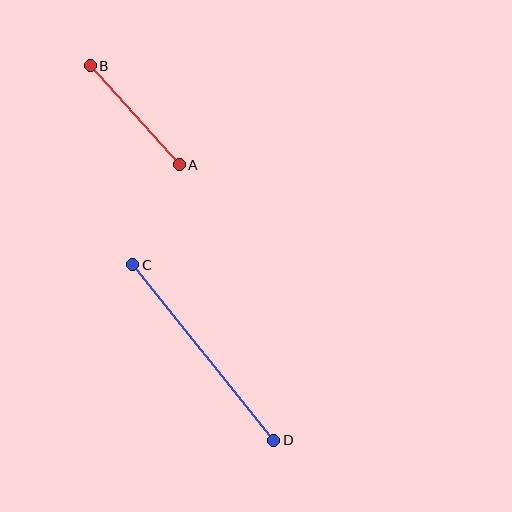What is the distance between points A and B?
The distance is approximately 133 pixels.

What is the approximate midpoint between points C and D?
The midpoint is at approximately (203, 352) pixels.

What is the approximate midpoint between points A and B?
The midpoint is at approximately (135, 115) pixels.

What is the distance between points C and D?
The distance is approximately 225 pixels.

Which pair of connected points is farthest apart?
Points C and D are farthest apart.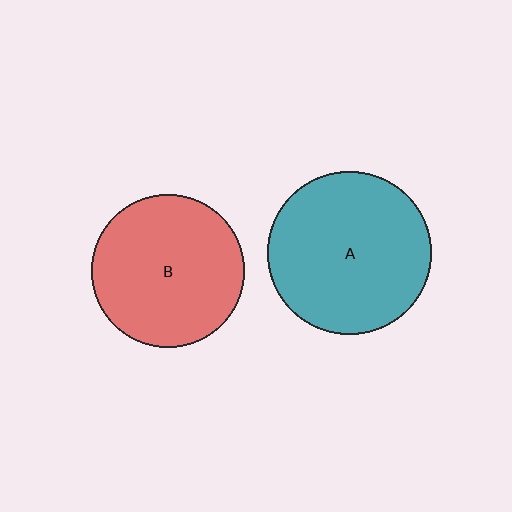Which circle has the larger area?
Circle A (teal).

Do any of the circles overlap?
No, none of the circles overlap.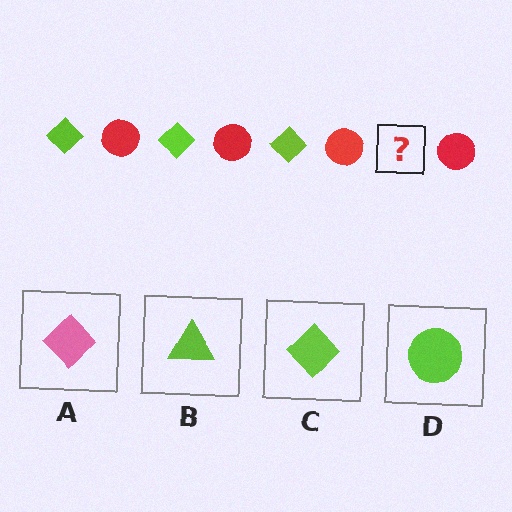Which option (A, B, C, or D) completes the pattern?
C.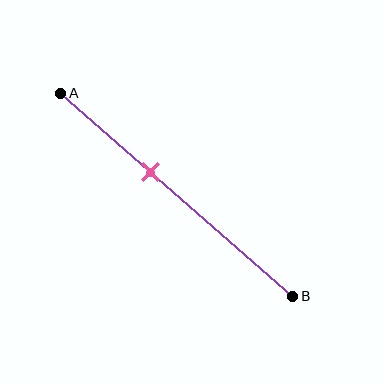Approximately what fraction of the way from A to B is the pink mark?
The pink mark is approximately 40% of the way from A to B.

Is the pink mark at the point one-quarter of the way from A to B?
No, the mark is at about 40% from A, not at the 25% one-quarter point.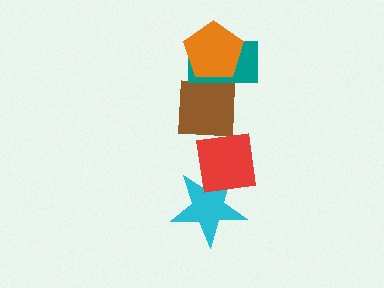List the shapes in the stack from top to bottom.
From top to bottom: the orange pentagon, the teal rectangle, the brown square, the red square, the cyan star.